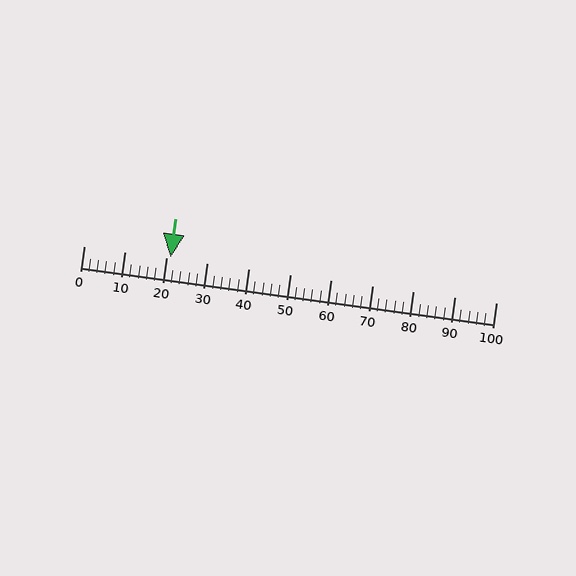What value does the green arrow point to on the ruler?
The green arrow points to approximately 21.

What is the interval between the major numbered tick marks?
The major tick marks are spaced 10 units apart.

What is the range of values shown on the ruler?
The ruler shows values from 0 to 100.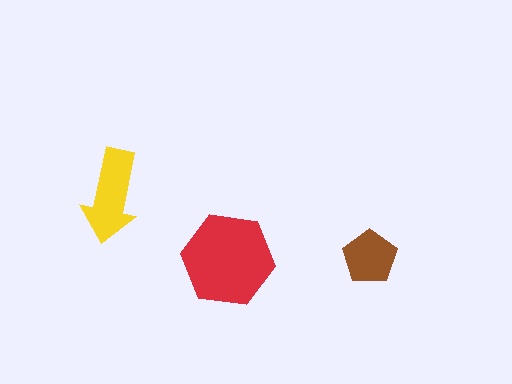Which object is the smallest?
The brown pentagon.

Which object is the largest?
The red hexagon.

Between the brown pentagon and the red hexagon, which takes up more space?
The red hexagon.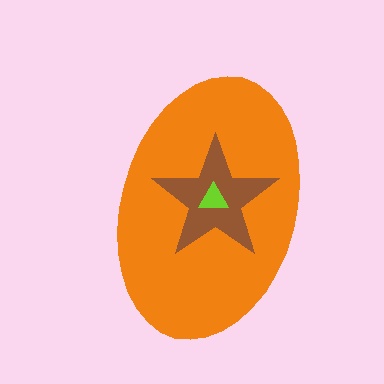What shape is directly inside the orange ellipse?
The brown star.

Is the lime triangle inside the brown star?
Yes.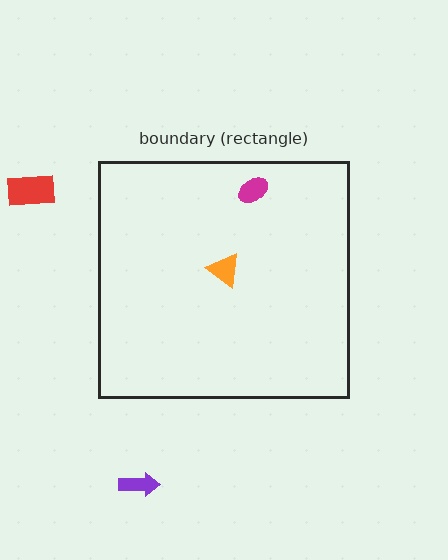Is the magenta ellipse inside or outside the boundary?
Inside.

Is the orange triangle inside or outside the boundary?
Inside.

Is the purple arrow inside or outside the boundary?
Outside.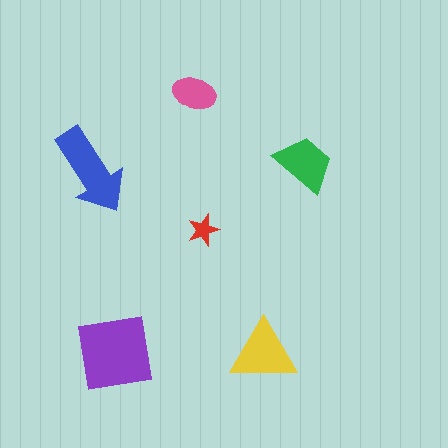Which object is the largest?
The purple square.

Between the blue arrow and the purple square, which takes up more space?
The purple square.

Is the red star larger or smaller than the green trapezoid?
Smaller.